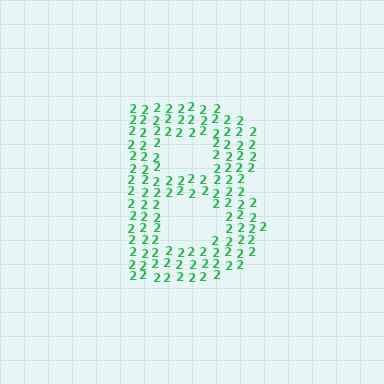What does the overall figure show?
The overall figure shows the letter B.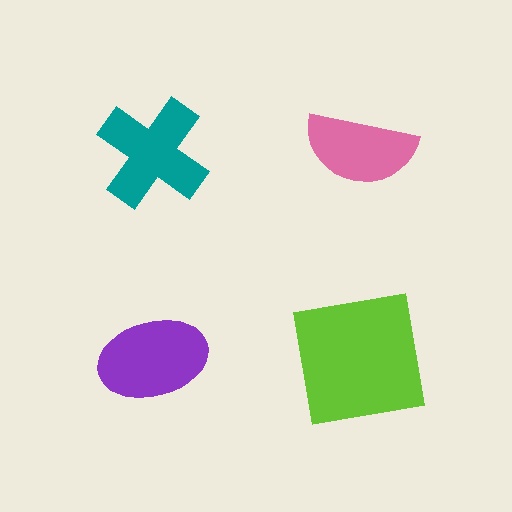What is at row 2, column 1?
A purple ellipse.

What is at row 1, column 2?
A pink semicircle.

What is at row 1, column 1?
A teal cross.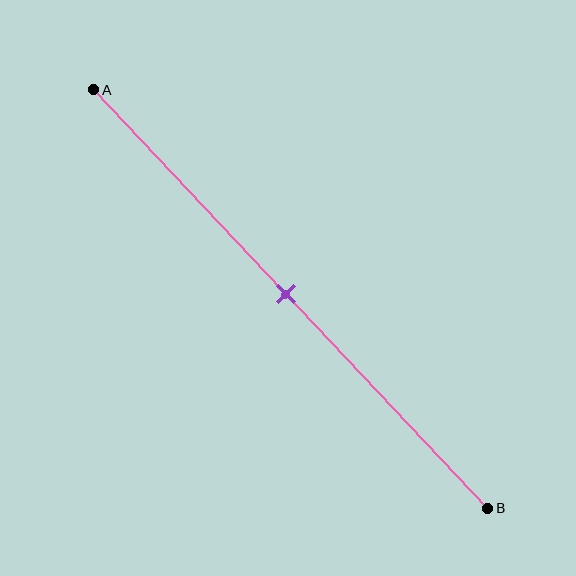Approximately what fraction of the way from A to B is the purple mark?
The purple mark is approximately 50% of the way from A to B.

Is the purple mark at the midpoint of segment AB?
Yes, the mark is approximately at the midpoint.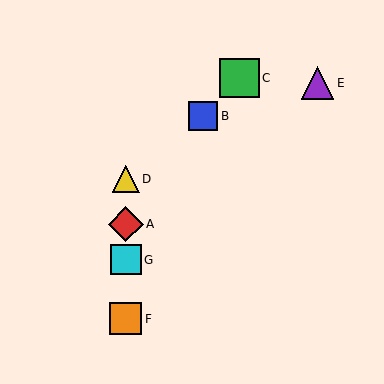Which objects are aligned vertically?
Objects A, D, F, G are aligned vertically.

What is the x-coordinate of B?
Object B is at x≈203.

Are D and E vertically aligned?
No, D is at x≈126 and E is at x≈318.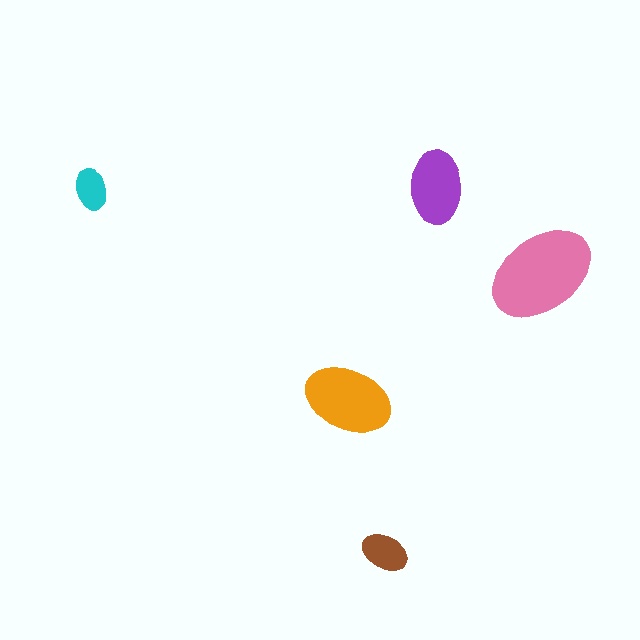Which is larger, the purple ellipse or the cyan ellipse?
The purple one.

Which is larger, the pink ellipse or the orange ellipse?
The pink one.